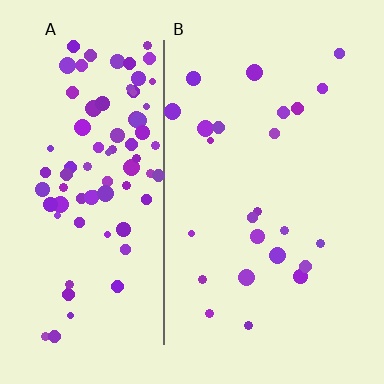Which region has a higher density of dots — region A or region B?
A (the left).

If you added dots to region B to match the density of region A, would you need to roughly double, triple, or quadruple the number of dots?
Approximately quadruple.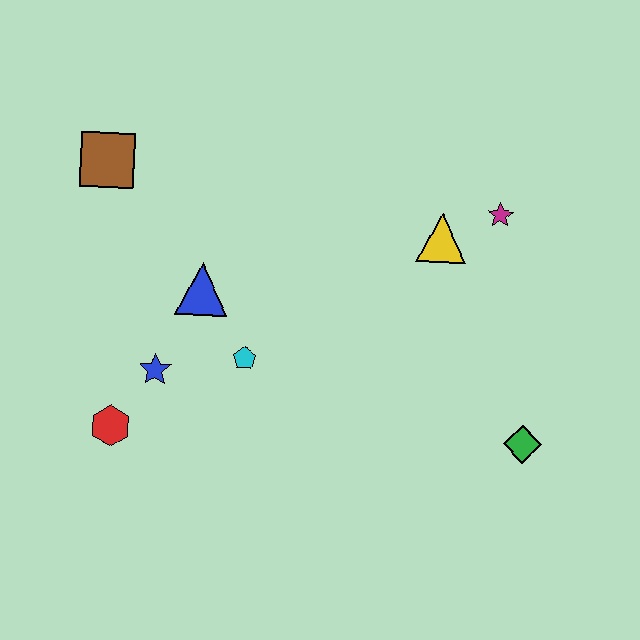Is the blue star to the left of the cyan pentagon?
Yes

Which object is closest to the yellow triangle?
The magenta star is closest to the yellow triangle.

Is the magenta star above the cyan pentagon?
Yes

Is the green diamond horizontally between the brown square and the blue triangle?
No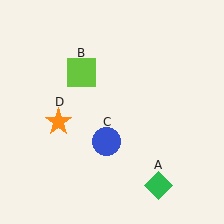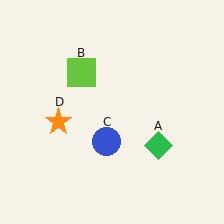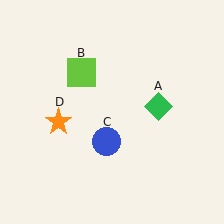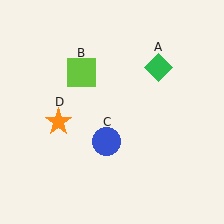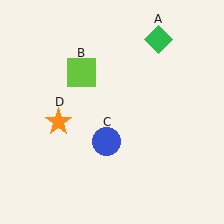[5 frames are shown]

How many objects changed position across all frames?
1 object changed position: green diamond (object A).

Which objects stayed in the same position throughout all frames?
Lime square (object B) and blue circle (object C) and orange star (object D) remained stationary.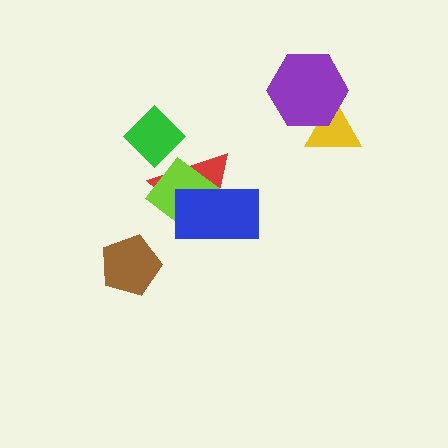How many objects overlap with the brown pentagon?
0 objects overlap with the brown pentagon.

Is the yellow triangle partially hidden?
Yes, it is partially covered by another shape.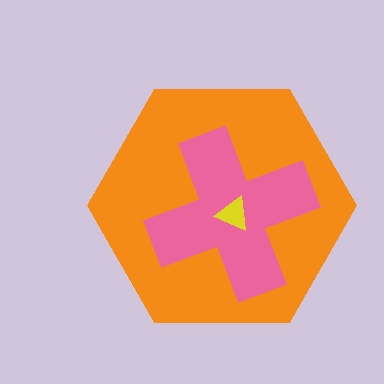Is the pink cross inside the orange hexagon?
Yes.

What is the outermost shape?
The orange hexagon.